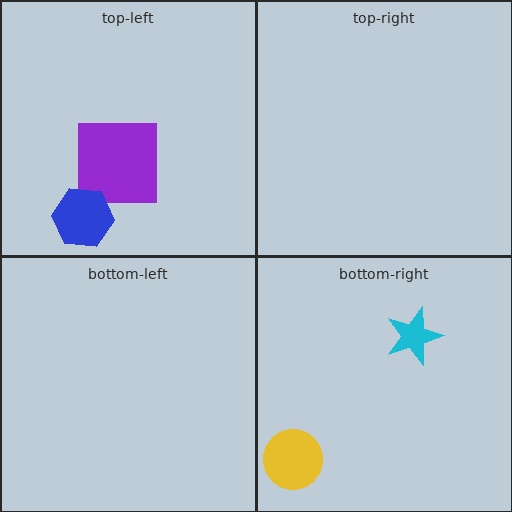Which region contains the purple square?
The top-left region.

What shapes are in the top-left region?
The purple square, the blue hexagon.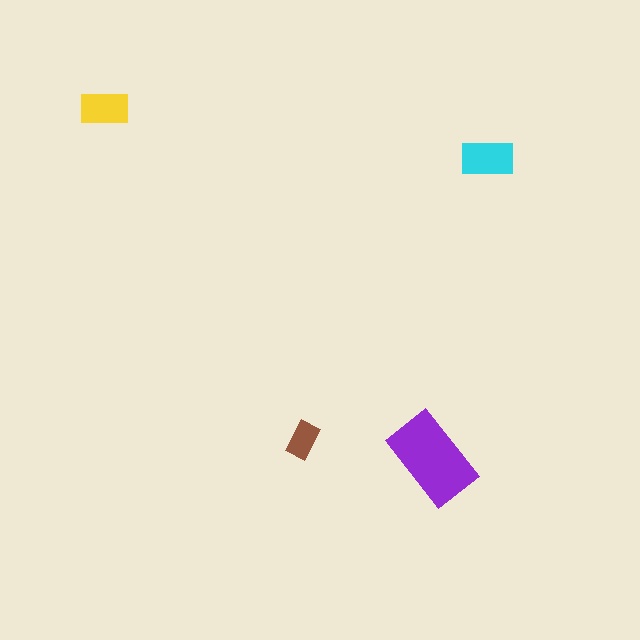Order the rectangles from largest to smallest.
the purple one, the cyan one, the yellow one, the brown one.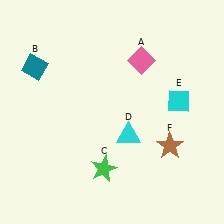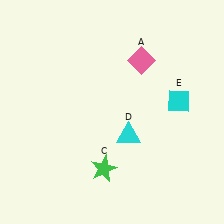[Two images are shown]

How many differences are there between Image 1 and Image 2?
There are 2 differences between the two images.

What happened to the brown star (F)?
The brown star (F) was removed in Image 2. It was in the bottom-right area of Image 1.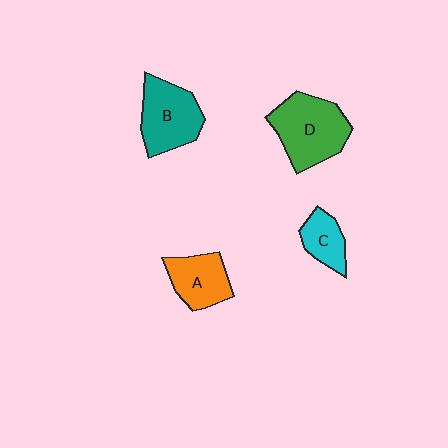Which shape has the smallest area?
Shape C (cyan).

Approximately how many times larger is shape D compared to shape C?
Approximately 2.1 times.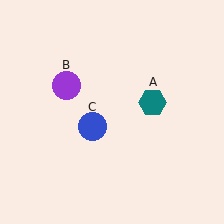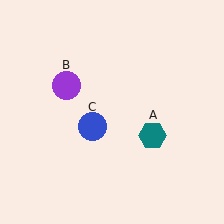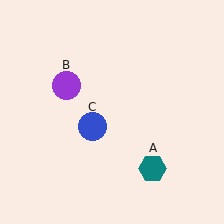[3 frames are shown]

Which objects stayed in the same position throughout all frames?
Purple circle (object B) and blue circle (object C) remained stationary.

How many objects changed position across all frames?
1 object changed position: teal hexagon (object A).